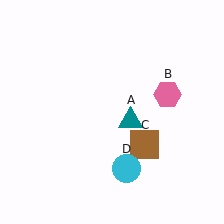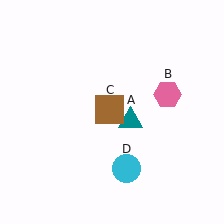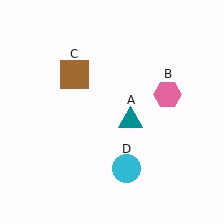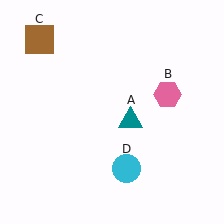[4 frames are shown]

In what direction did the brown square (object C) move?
The brown square (object C) moved up and to the left.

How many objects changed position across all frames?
1 object changed position: brown square (object C).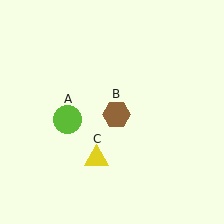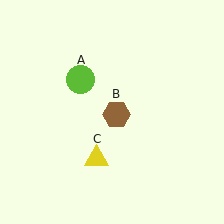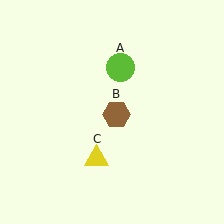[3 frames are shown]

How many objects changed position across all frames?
1 object changed position: lime circle (object A).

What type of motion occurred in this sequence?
The lime circle (object A) rotated clockwise around the center of the scene.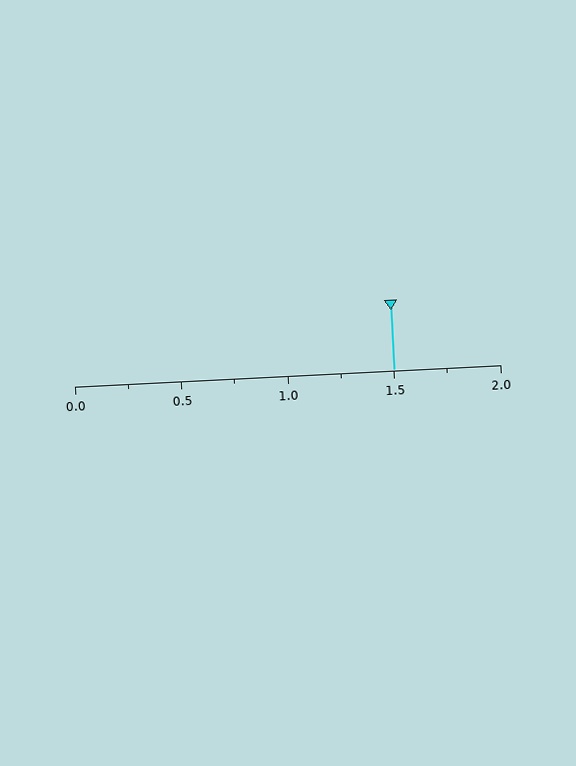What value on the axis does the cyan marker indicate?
The marker indicates approximately 1.5.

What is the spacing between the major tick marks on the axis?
The major ticks are spaced 0.5 apart.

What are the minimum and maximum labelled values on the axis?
The axis runs from 0.0 to 2.0.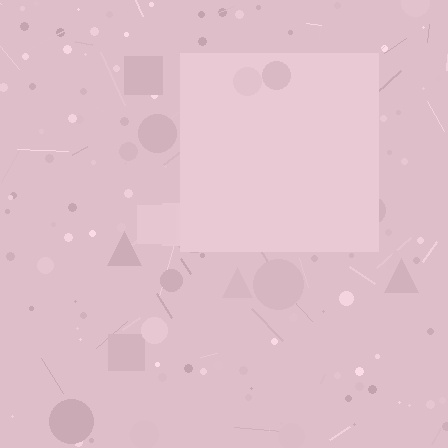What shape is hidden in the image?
A square is hidden in the image.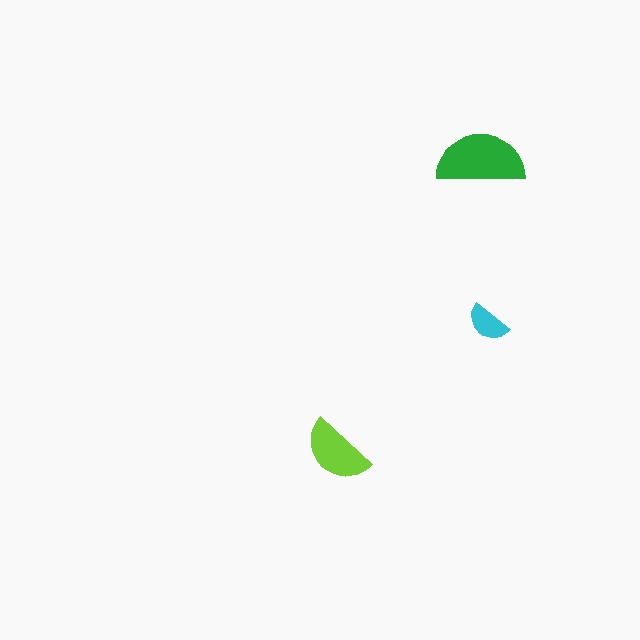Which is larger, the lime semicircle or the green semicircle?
The green one.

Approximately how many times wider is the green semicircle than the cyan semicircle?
About 2 times wider.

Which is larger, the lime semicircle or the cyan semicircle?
The lime one.